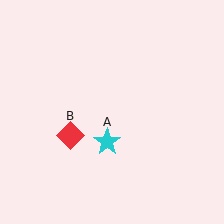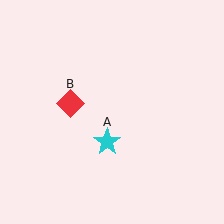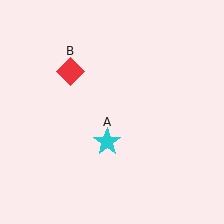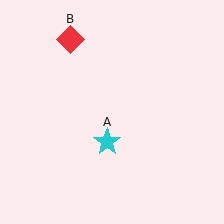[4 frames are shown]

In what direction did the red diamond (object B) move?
The red diamond (object B) moved up.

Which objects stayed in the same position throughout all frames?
Cyan star (object A) remained stationary.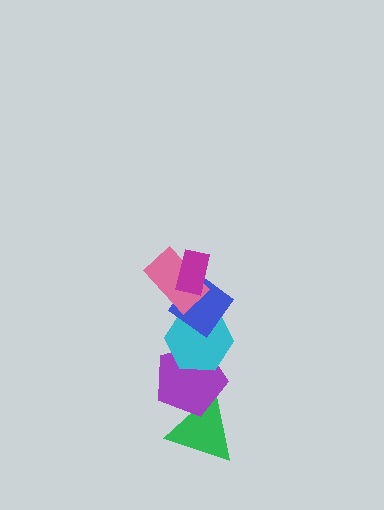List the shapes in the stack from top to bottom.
From top to bottom: the magenta rectangle, the pink rectangle, the blue diamond, the cyan hexagon, the purple pentagon, the green triangle.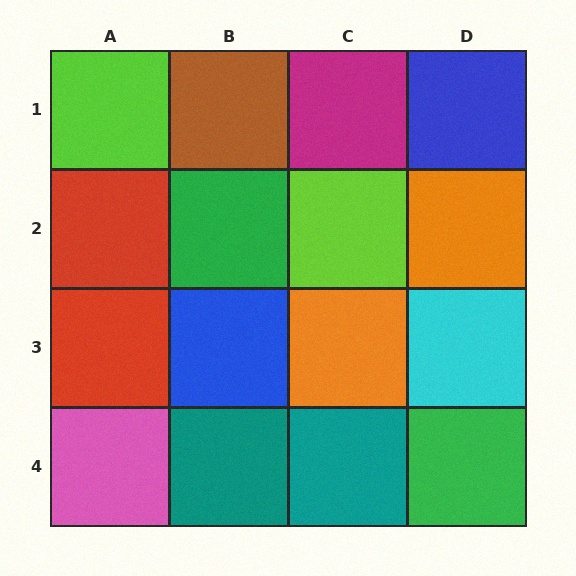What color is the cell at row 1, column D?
Blue.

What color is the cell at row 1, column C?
Magenta.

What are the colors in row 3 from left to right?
Red, blue, orange, cyan.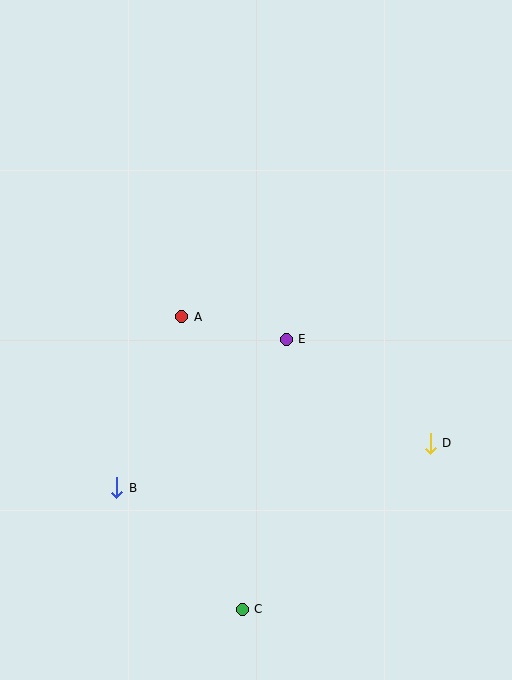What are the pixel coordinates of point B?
Point B is at (117, 488).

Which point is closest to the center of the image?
Point E at (286, 339) is closest to the center.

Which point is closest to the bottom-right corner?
Point D is closest to the bottom-right corner.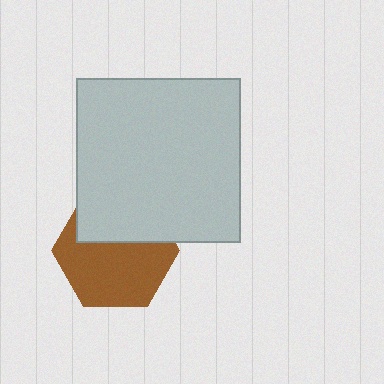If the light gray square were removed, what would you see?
You would see the complete brown hexagon.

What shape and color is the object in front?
The object in front is a light gray square.